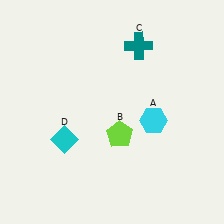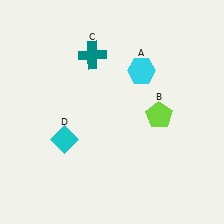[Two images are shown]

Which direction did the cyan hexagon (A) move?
The cyan hexagon (A) moved up.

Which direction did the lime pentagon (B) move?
The lime pentagon (B) moved right.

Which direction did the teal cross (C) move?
The teal cross (C) moved left.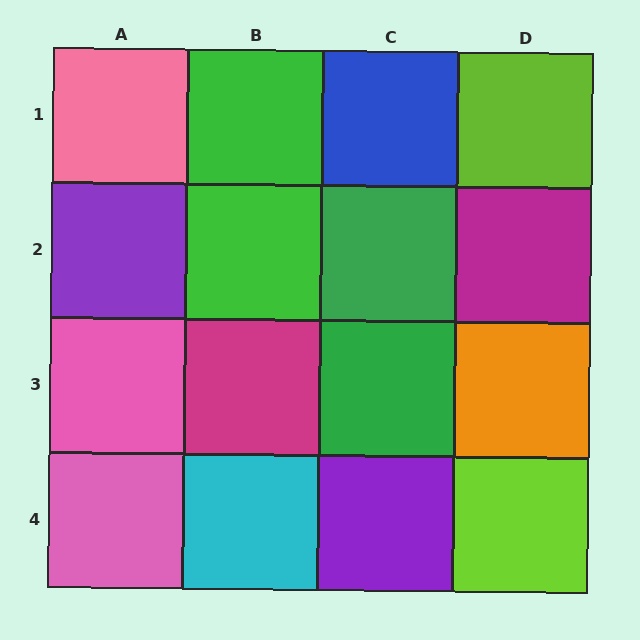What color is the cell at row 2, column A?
Purple.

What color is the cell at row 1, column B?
Green.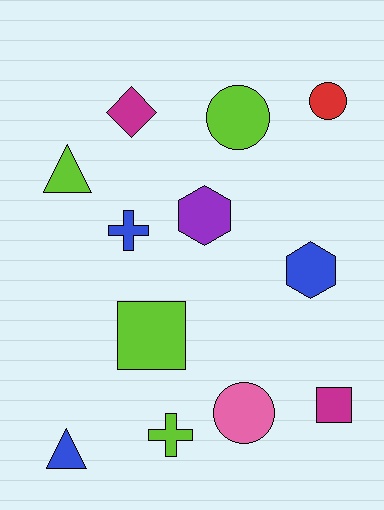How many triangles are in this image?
There are 2 triangles.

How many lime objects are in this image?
There are 4 lime objects.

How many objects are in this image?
There are 12 objects.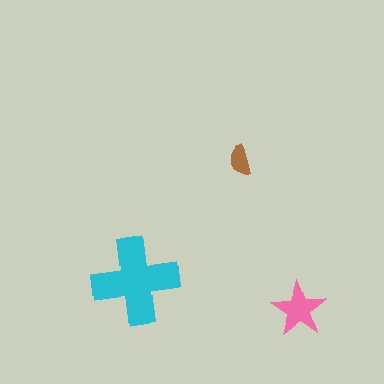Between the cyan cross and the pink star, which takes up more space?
The cyan cross.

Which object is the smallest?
The brown semicircle.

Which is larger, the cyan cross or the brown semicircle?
The cyan cross.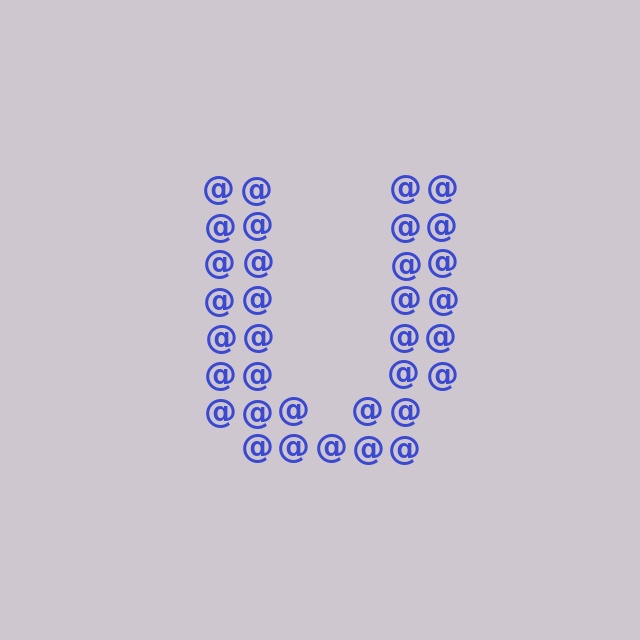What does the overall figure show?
The overall figure shows the letter U.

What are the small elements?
The small elements are at signs.